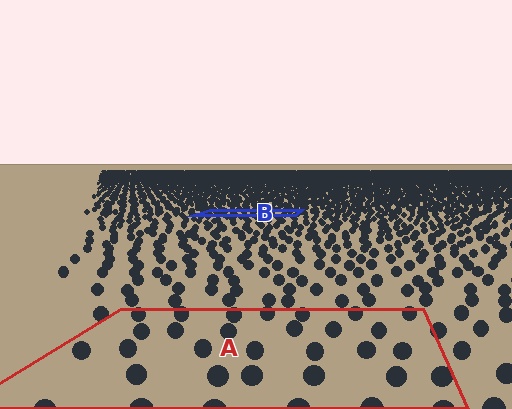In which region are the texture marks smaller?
The texture marks are smaller in region B, because it is farther away.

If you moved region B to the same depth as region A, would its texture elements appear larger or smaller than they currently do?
They would appear larger. At a closer depth, the same texture elements are projected at a bigger on-screen size.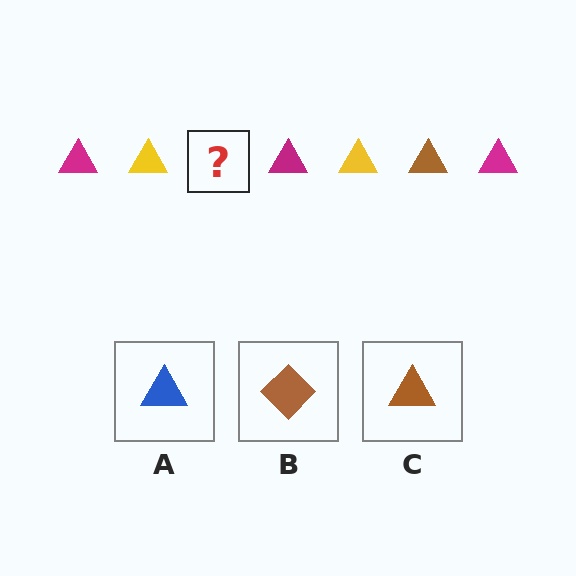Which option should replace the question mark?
Option C.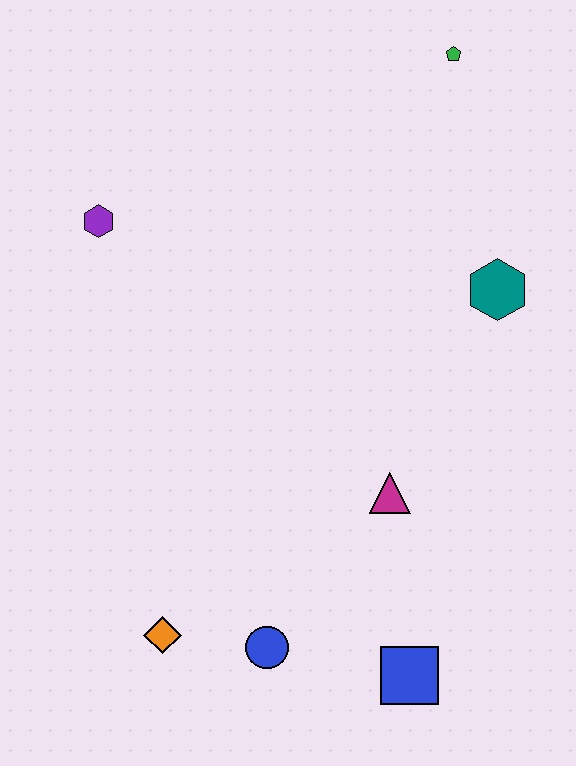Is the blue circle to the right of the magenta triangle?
No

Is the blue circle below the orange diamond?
Yes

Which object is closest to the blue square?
The blue circle is closest to the blue square.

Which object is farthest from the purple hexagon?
The blue square is farthest from the purple hexagon.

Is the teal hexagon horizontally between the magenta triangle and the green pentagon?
No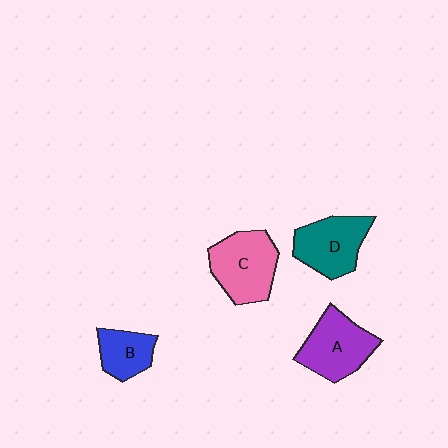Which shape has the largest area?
Shape C (pink).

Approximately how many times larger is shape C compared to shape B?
Approximately 1.7 times.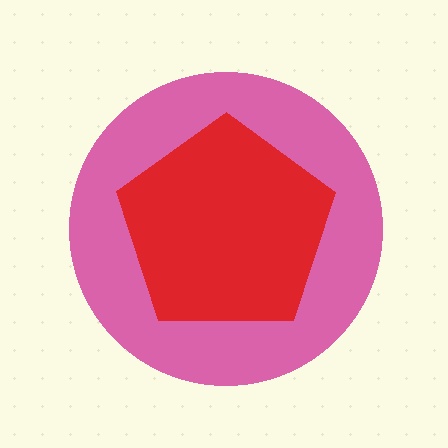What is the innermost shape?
The red pentagon.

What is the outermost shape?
The pink circle.